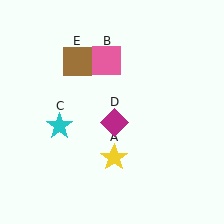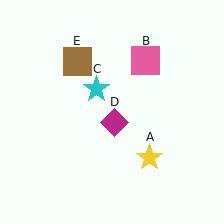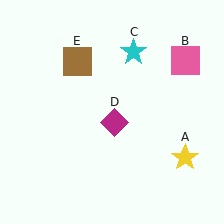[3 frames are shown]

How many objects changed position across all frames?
3 objects changed position: yellow star (object A), pink square (object B), cyan star (object C).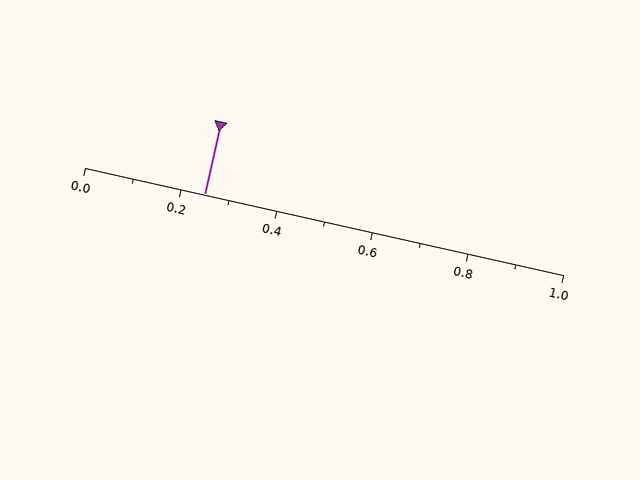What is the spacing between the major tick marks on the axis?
The major ticks are spaced 0.2 apart.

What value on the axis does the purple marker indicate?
The marker indicates approximately 0.25.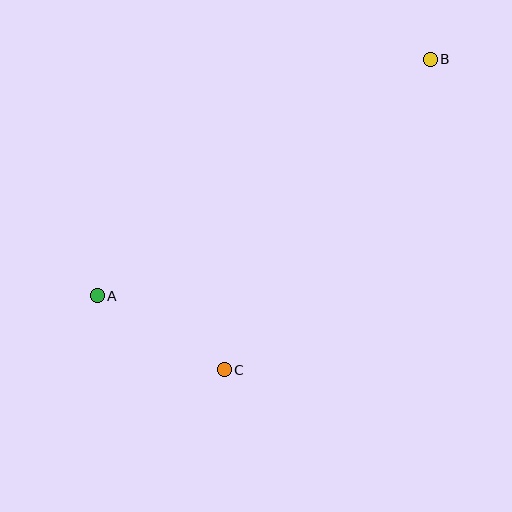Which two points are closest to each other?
Points A and C are closest to each other.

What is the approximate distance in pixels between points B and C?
The distance between B and C is approximately 373 pixels.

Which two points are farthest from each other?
Points A and B are farthest from each other.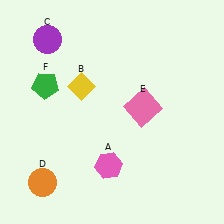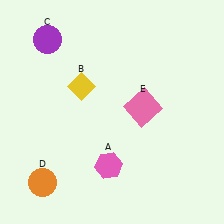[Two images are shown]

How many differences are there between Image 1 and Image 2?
There is 1 difference between the two images.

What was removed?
The green pentagon (F) was removed in Image 2.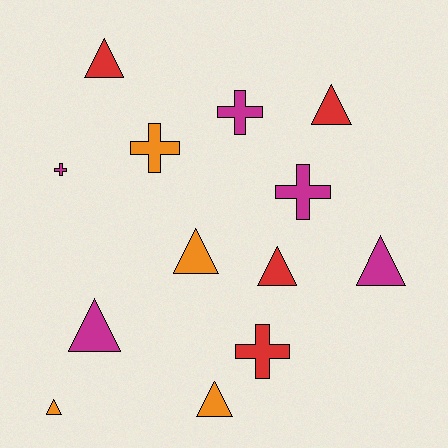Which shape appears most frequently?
Triangle, with 8 objects.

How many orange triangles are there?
There are 3 orange triangles.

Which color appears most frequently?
Magenta, with 5 objects.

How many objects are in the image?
There are 13 objects.